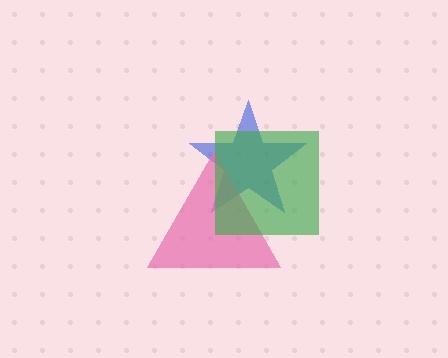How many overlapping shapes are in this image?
There are 3 overlapping shapes in the image.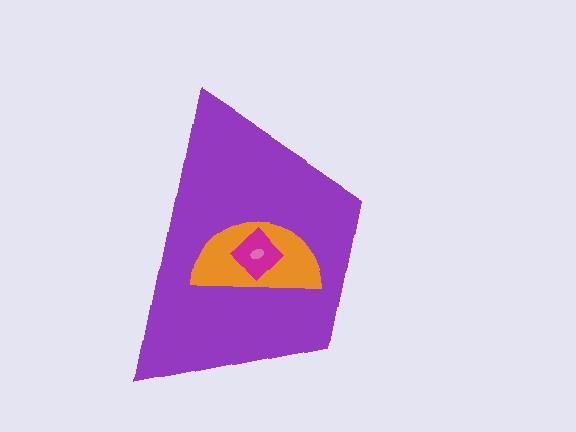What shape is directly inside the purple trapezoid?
The orange semicircle.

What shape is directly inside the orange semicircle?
The magenta diamond.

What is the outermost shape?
The purple trapezoid.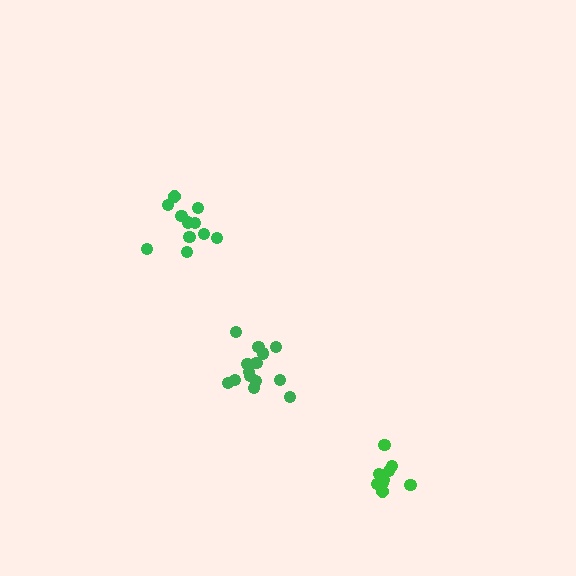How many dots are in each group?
Group 1: 14 dots, Group 2: 11 dots, Group 3: 9 dots (34 total).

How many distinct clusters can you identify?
There are 3 distinct clusters.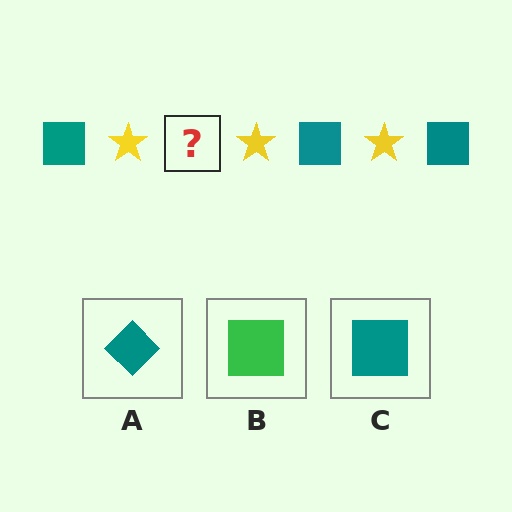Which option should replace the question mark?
Option C.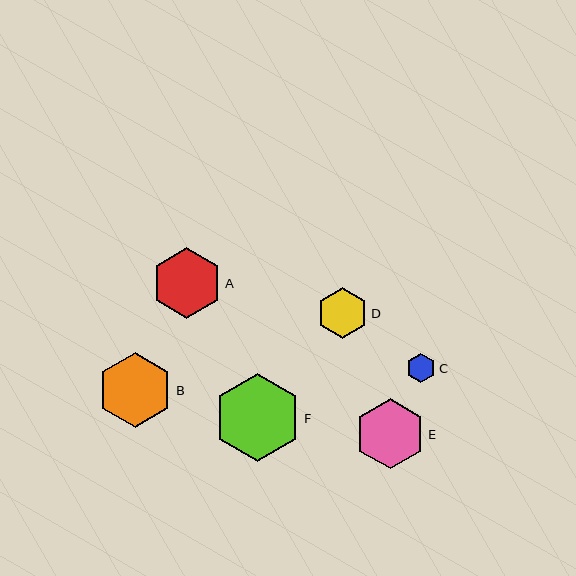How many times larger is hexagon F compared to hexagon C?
Hexagon F is approximately 3.0 times the size of hexagon C.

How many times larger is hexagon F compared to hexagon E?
Hexagon F is approximately 1.2 times the size of hexagon E.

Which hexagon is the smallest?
Hexagon C is the smallest with a size of approximately 29 pixels.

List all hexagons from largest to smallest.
From largest to smallest: F, B, A, E, D, C.